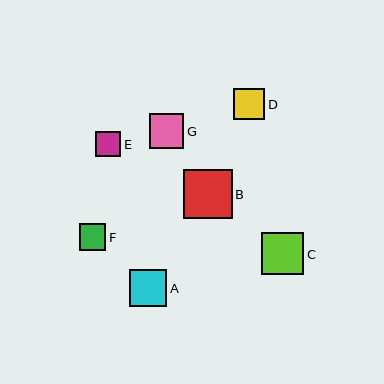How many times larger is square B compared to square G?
Square B is approximately 1.4 times the size of square G.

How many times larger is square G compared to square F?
Square G is approximately 1.3 times the size of square F.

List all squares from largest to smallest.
From largest to smallest: B, C, A, G, D, F, E.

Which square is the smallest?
Square E is the smallest with a size of approximately 25 pixels.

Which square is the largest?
Square B is the largest with a size of approximately 48 pixels.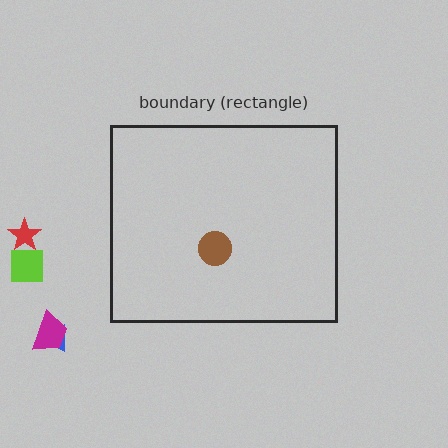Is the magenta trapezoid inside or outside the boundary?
Outside.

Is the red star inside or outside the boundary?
Outside.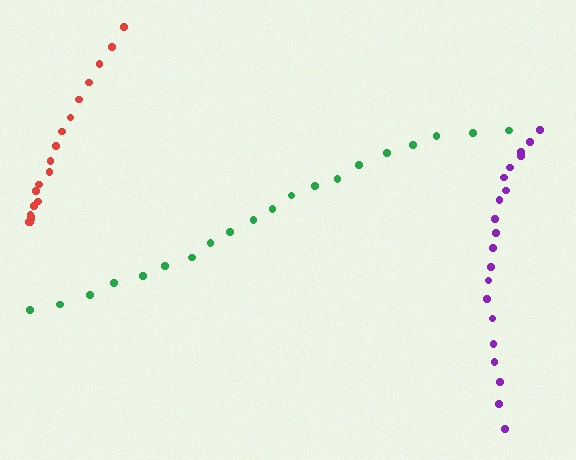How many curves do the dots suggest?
There are 3 distinct paths.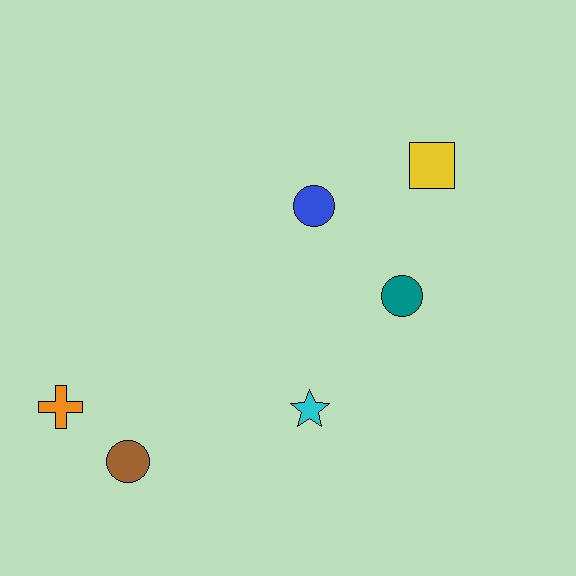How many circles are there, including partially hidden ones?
There are 3 circles.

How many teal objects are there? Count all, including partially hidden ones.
There is 1 teal object.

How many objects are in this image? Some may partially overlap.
There are 6 objects.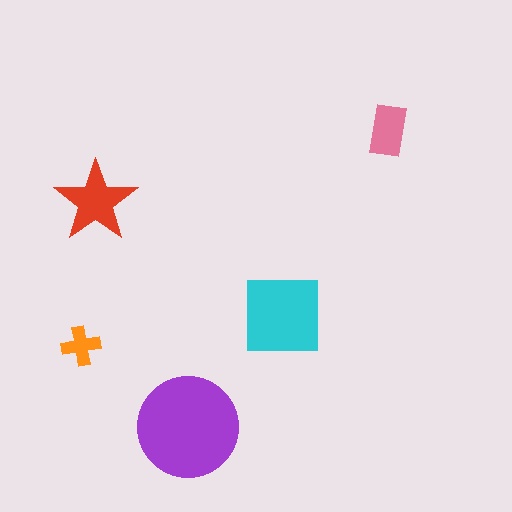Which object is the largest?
The purple circle.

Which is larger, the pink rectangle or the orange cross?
The pink rectangle.